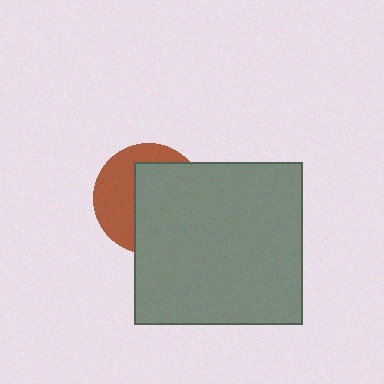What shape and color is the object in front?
The object in front is a gray rectangle.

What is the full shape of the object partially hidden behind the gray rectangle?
The partially hidden object is a brown circle.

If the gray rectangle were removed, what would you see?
You would see the complete brown circle.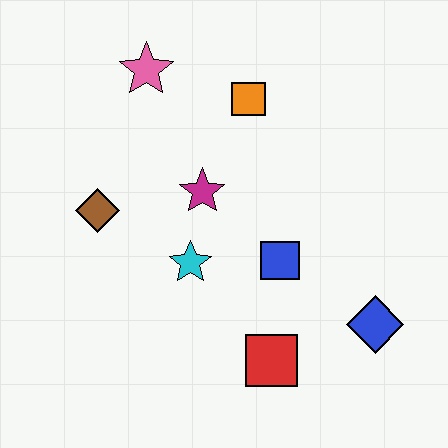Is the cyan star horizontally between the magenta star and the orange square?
No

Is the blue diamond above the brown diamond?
No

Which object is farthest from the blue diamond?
The pink star is farthest from the blue diamond.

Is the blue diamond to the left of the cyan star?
No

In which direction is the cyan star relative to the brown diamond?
The cyan star is to the right of the brown diamond.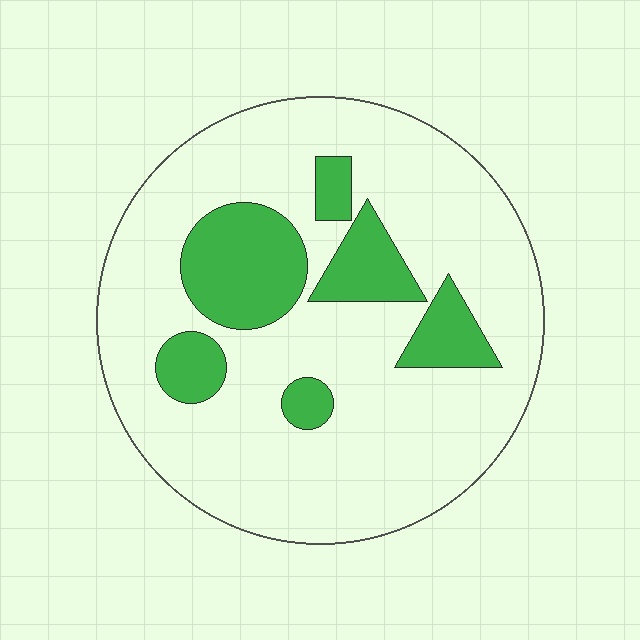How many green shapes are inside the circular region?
6.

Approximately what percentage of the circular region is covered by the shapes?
Approximately 20%.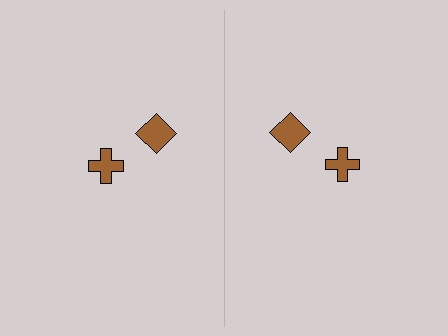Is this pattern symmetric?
Yes, this pattern has bilateral (reflection) symmetry.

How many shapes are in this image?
There are 4 shapes in this image.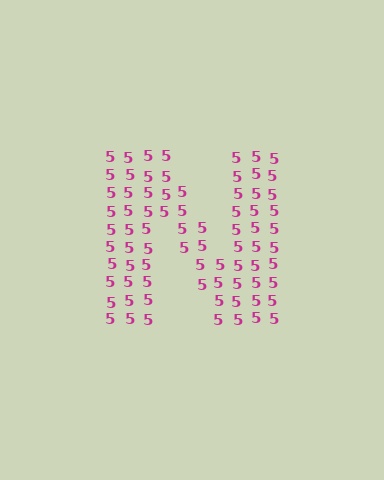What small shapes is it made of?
It is made of small digit 5's.